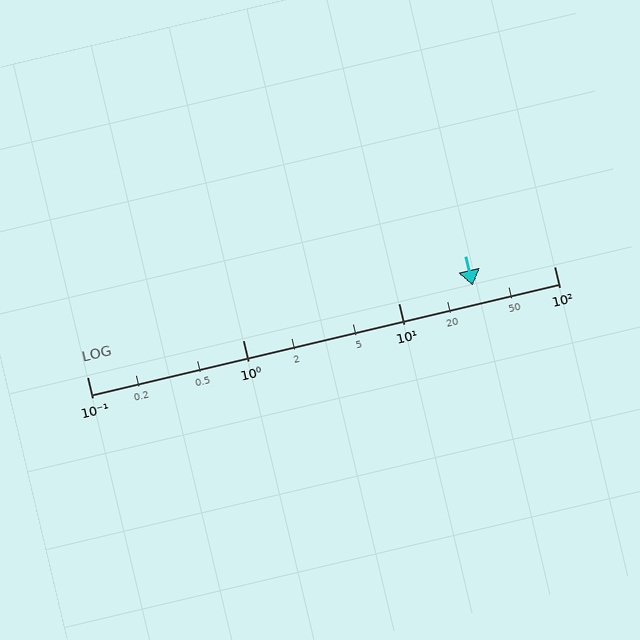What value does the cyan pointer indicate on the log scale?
The pointer indicates approximately 30.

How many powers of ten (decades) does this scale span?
The scale spans 3 decades, from 0.1 to 100.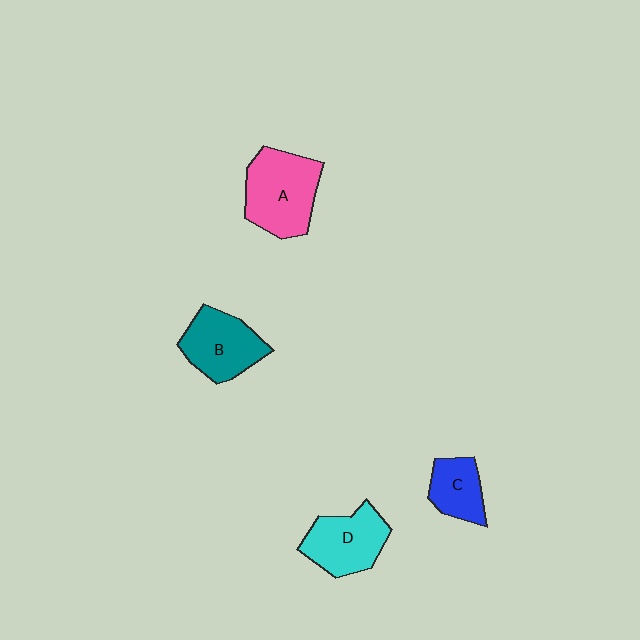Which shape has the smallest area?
Shape C (blue).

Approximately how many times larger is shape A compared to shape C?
Approximately 1.9 times.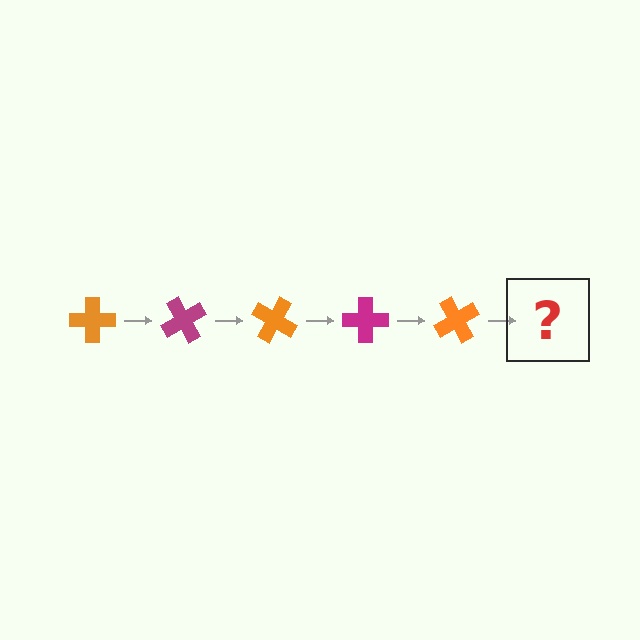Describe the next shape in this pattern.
It should be a magenta cross, rotated 300 degrees from the start.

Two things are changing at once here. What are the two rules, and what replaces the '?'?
The two rules are that it rotates 60 degrees each step and the color cycles through orange and magenta. The '?' should be a magenta cross, rotated 300 degrees from the start.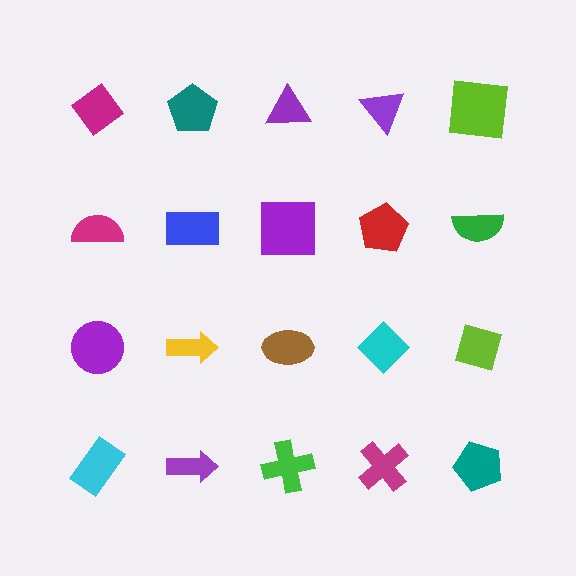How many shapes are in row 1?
5 shapes.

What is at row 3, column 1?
A purple circle.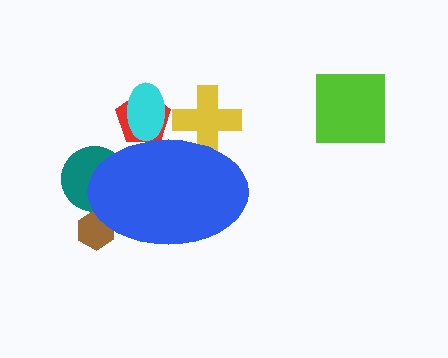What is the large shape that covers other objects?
A blue ellipse.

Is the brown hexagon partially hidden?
Yes, the brown hexagon is partially hidden behind the blue ellipse.